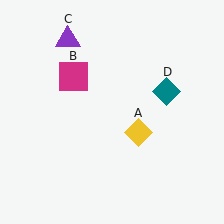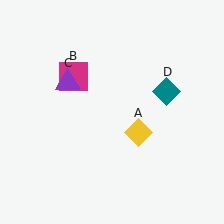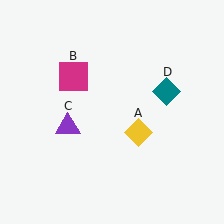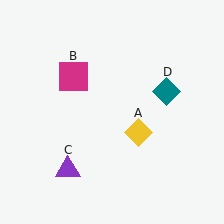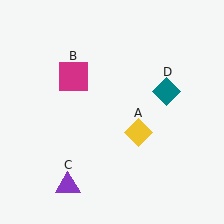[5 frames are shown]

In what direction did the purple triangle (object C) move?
The purple triangle (object C) moved down.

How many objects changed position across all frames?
1 object changed position: purple triangle (object C).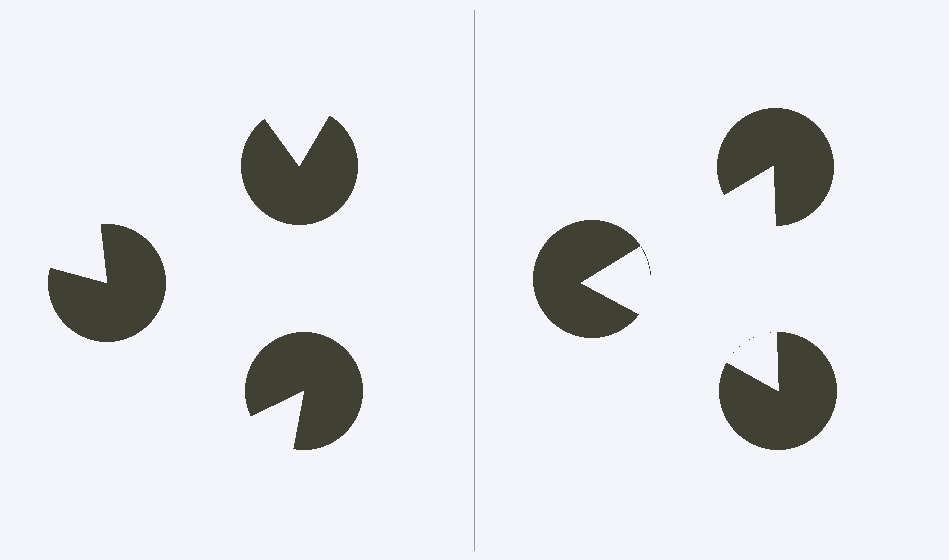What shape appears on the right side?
An illusory triangle.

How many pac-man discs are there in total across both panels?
6 — 3 on each side.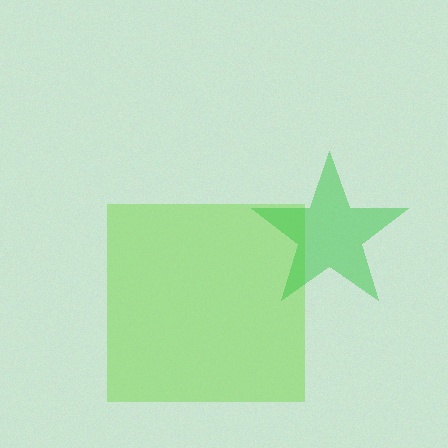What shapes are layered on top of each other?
The layered shapes are: a lime square, a green star.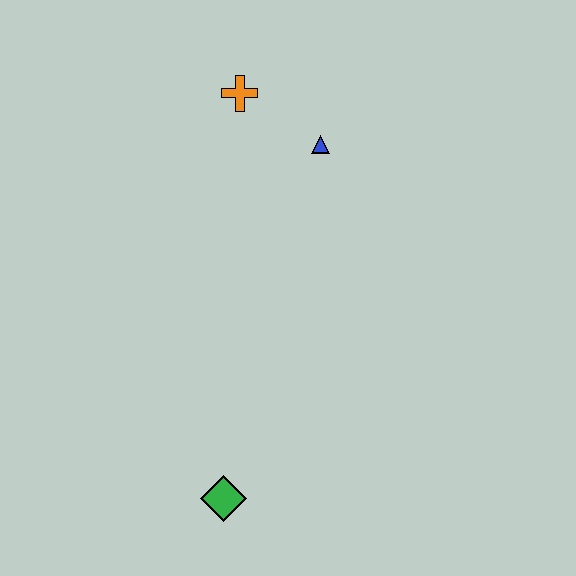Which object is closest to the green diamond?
The blue triangle is closest to the green diamond.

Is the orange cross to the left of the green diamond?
No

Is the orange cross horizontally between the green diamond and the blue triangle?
Yes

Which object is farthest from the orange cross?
The green diamond is farthest from the orange cross.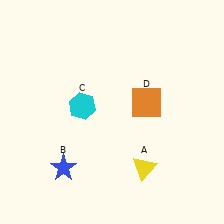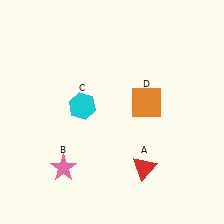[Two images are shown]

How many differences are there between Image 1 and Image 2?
There are 2 differences between the two images.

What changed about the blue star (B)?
In Image 1, B is blue. In Image 2, it changed to pink.